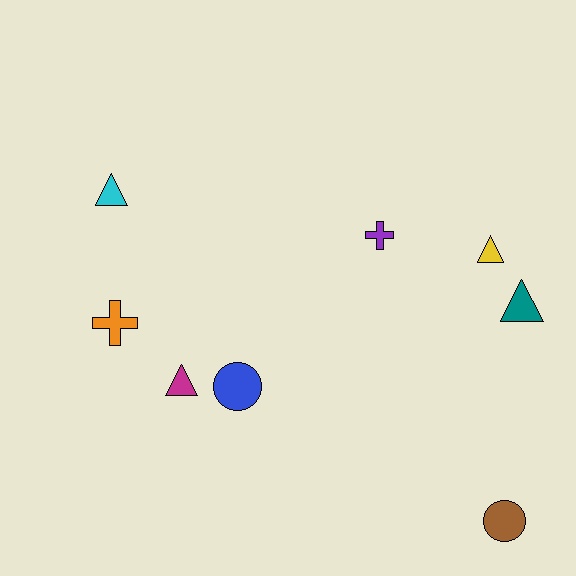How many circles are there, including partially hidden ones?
There are 2 circles.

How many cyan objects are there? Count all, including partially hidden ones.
There is 1 cyan object.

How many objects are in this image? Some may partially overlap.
There are 8 objects.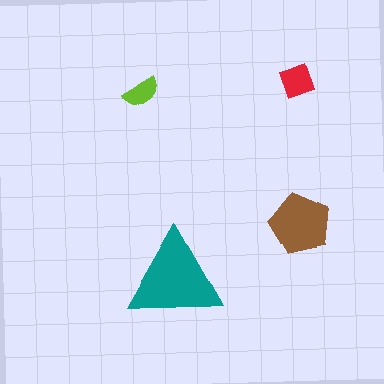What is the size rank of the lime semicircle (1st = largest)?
4th.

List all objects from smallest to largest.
The lime semicircle, the red square, the brown pentagon, the teal triangle.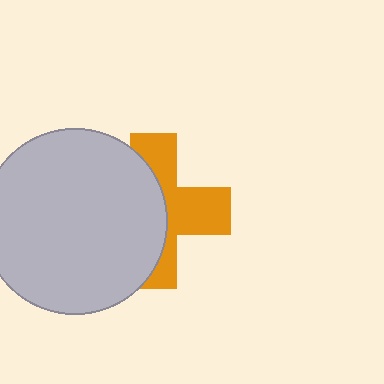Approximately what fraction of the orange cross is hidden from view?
Roughly 52% of the orange cross is hidden behind the light gray circle.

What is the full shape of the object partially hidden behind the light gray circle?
The partially hidden object is an orange cross.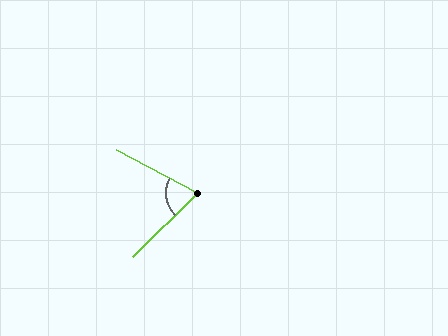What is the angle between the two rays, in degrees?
Approximately 73 degrees.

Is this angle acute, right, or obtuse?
It is acute.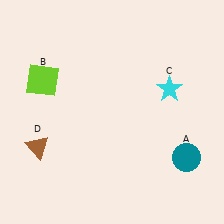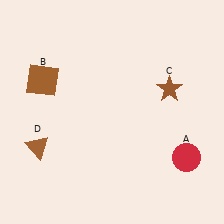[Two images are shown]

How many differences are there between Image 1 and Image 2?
There are 3 differences between the two images.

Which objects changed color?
A changed from teal to red. B changed from lime to brown. C changed from cyan to brown.